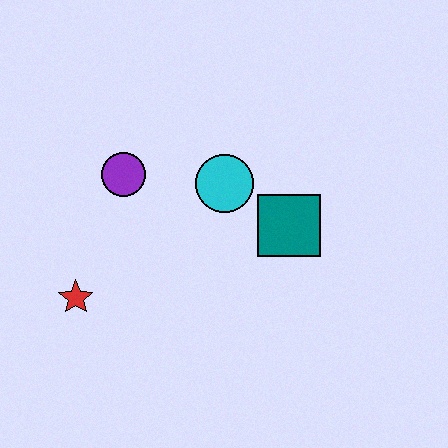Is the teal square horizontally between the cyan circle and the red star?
No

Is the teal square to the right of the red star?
Yes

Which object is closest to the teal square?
The cyan circle is closest to the teal square.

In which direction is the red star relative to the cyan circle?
The red star is to the left of the cyan circle.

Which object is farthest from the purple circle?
The teal square is farthest from the purple circle.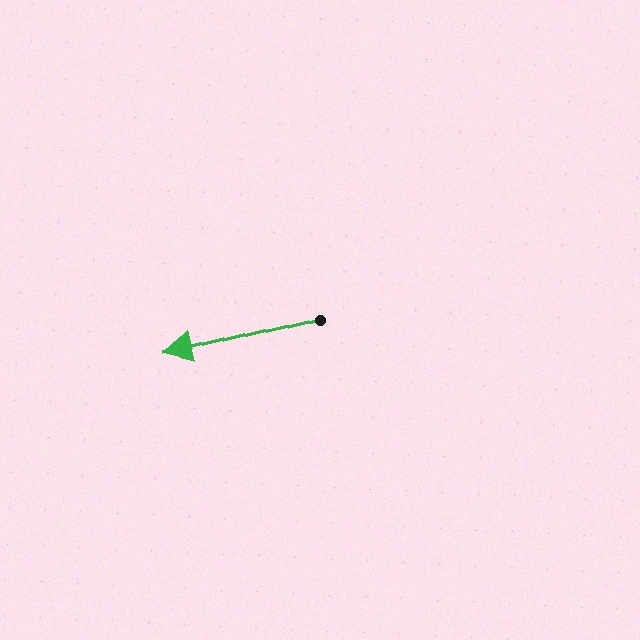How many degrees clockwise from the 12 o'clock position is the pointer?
Approximately 256 degrees.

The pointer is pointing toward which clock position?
Roughly 9 o'clock.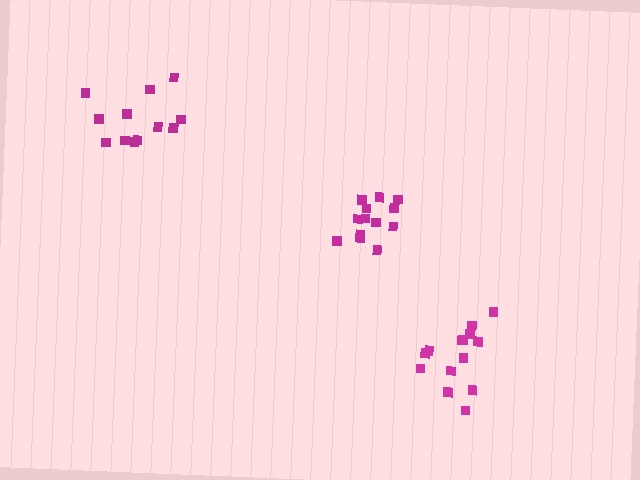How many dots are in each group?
Group 1: 13 dots, Group 2: 14 dots, Group 3: 12 dots (39 total).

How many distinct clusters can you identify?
There are 3 distinct clusters.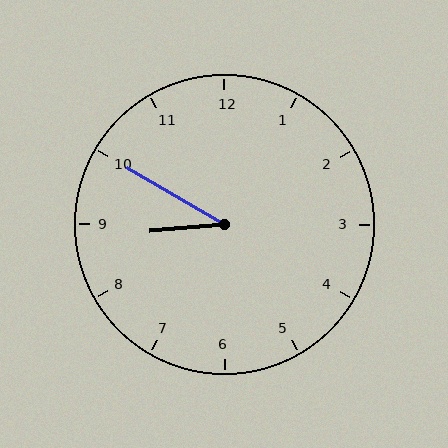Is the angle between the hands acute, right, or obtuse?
It is acute.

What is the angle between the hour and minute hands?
Approximately 35 degrees.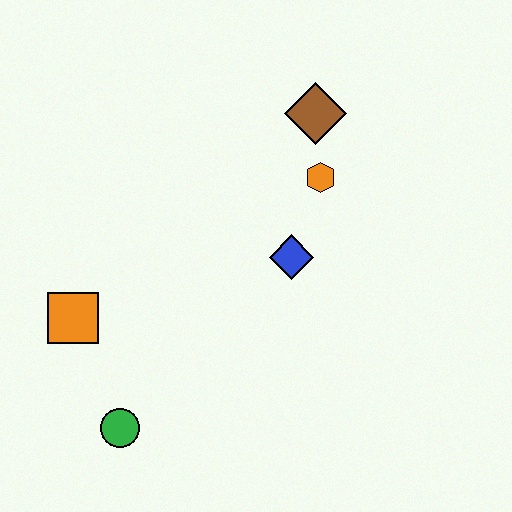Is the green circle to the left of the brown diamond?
Yes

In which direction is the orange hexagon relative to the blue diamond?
The orange hexagon is above the blue diamond.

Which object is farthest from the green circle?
The brown diamond is farthest from the green circle.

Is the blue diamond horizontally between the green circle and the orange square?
No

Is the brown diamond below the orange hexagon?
No